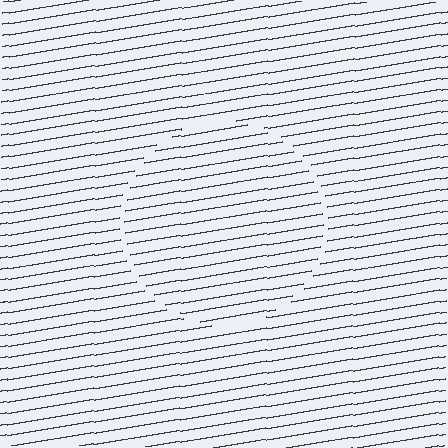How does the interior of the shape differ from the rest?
The interior of the shape contains the same grating, shifted by half a period — the contour is defined by the phase discontinuity where line-ends from the inner and outer gratings abut.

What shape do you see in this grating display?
An illusory circle. The interior of the shape contains the same grating, shifted by half a period — the contour is defined by the phase discontinuity where line-ends from the inner and outer gratings abut.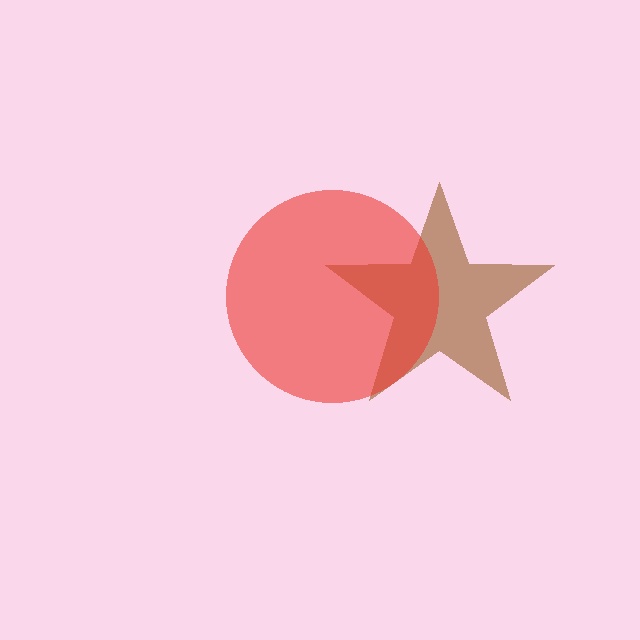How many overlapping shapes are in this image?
There are 2 overlapping shapes in the image.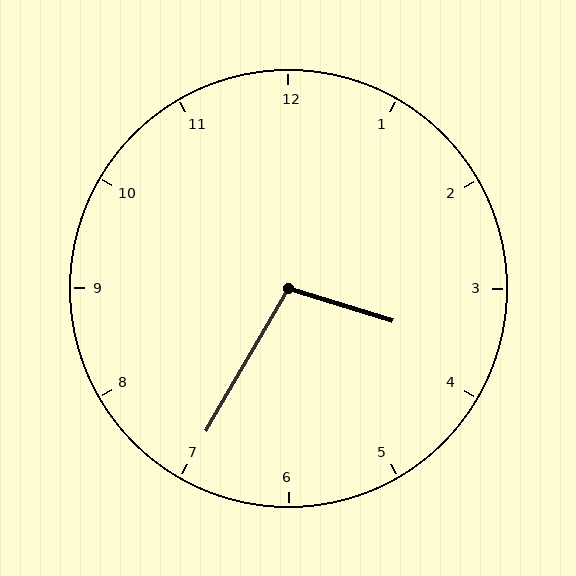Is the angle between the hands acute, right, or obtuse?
It is obtuse.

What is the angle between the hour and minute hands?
Approximately 102 degrees.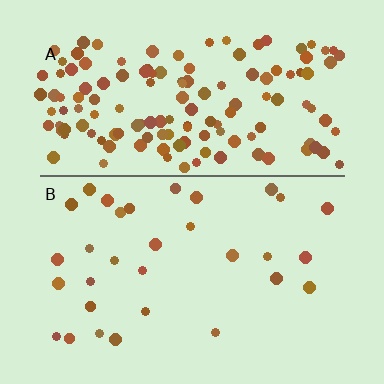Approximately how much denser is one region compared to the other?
Approximately 4.7× — region A over region B.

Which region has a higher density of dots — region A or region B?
A (the top).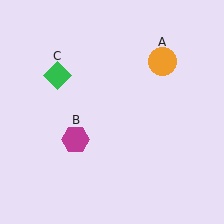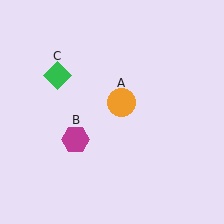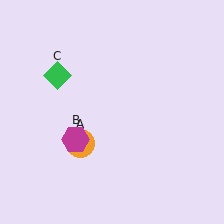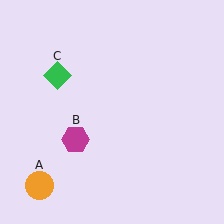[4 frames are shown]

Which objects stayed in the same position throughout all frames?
Magenta hexagon (object B) and green diamond (object C) remained stationary.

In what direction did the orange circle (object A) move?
The orange circle (object A) moved down and to the left.